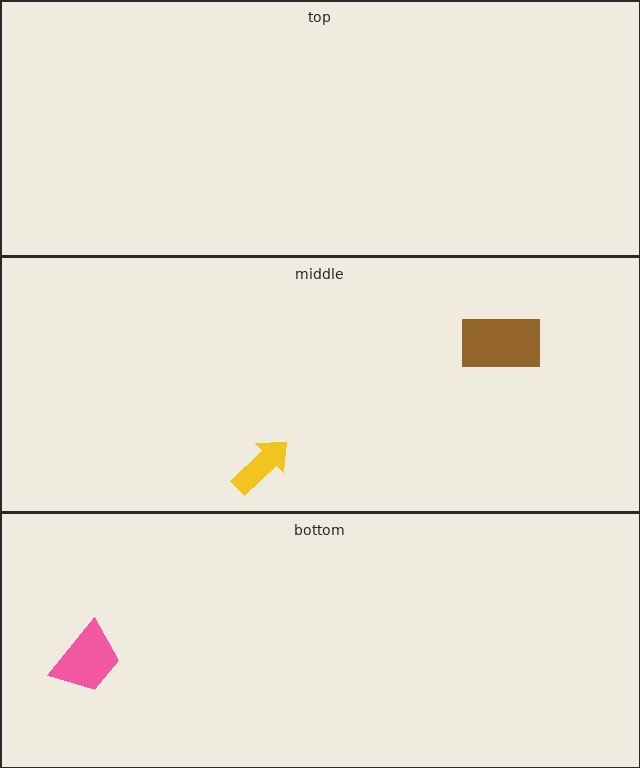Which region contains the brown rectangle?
The middle region.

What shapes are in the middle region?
The yellow arrow, the brown rectangle.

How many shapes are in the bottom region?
1.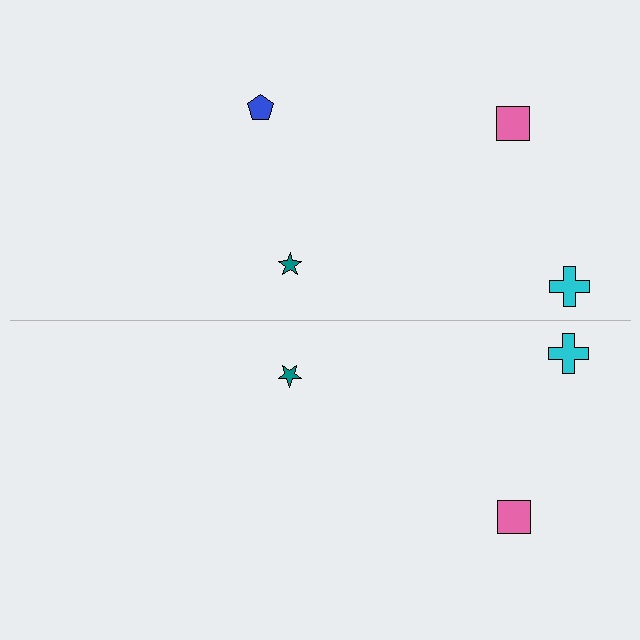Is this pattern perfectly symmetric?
No, the pattern is not perfectly symmetric. A blue pentagon is missing from the bottom side.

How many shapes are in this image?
There are 7 shapes in this image.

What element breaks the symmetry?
A blue pentagon is missing from the bottom side.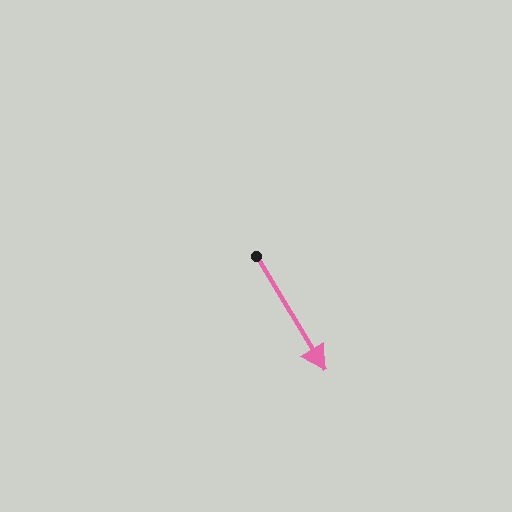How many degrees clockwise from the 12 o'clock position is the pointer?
Approximately 149 degrees.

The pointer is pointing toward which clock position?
Roughly 5 o'clock.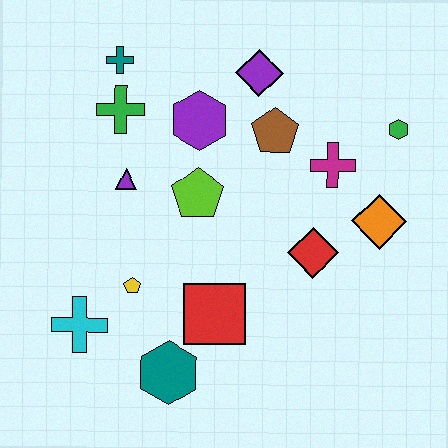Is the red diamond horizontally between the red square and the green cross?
No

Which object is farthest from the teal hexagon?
The green hexagon is farthest from the teal hexagon.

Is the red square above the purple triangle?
No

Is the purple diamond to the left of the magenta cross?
Yes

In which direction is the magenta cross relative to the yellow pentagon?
The magenta cross is to the right of the yellow pentagon.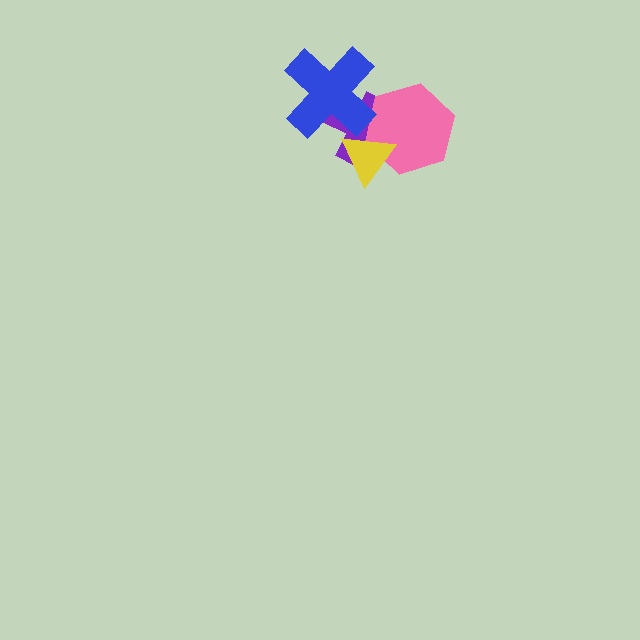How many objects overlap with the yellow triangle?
2 objects overlap with the yellow triangle.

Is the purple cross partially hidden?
Yes, it is partially covered by another shape.